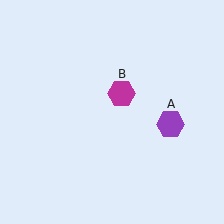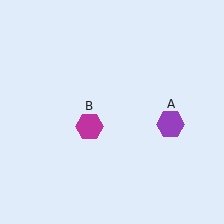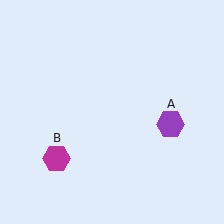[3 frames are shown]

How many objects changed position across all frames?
1 object changed position: magenta hexagon (object B).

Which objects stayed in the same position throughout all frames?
Purple hexagon (object A) remained stationary.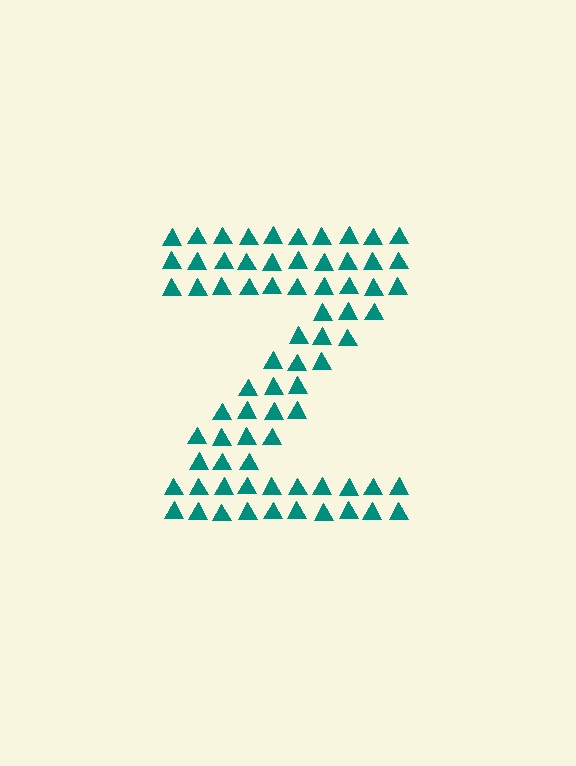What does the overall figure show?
The overall figure shows the letter Z.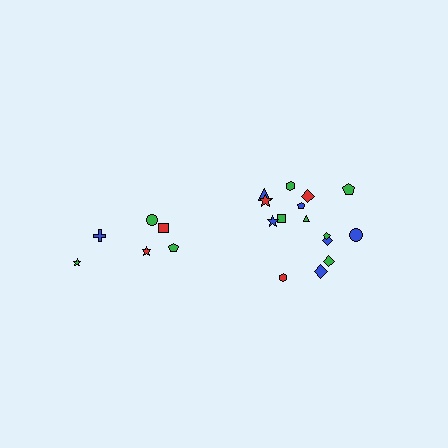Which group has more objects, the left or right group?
The right group.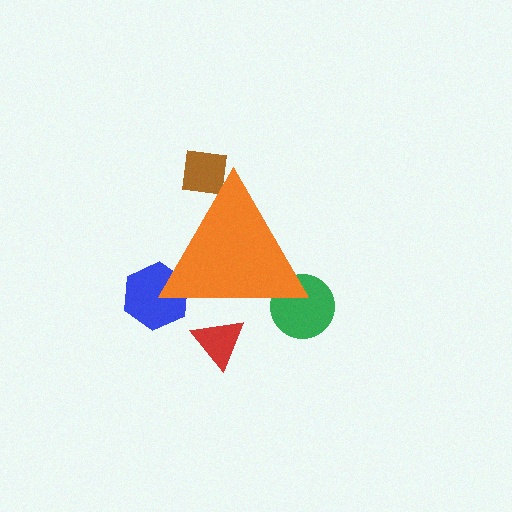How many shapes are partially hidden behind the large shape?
4 shapes are partially hidden.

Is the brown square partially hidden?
Yes, the brown square is partially hidden behind the orange triangle.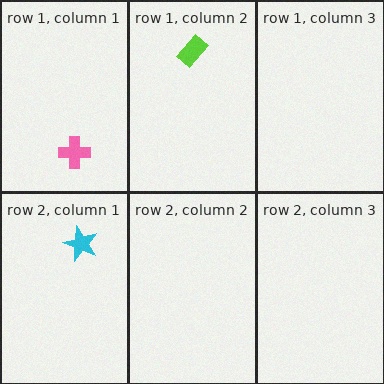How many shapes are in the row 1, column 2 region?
1.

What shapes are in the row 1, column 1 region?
The pink cross.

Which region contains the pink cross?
The row 1, column 1 region.